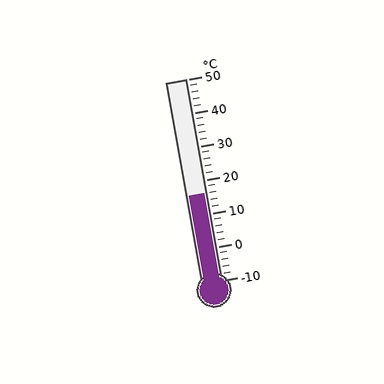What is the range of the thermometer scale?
The thermometer scale ranges from -10°C to 50°C.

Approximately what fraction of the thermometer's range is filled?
The thermometer is filled to approximately 45% of its range.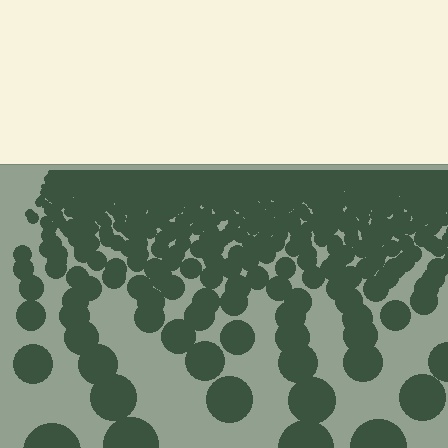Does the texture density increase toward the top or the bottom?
Density increases toward the top.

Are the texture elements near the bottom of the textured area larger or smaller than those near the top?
Larger. Near the bottom, elements are closer to the viewer and appear at a bigger on-screen size.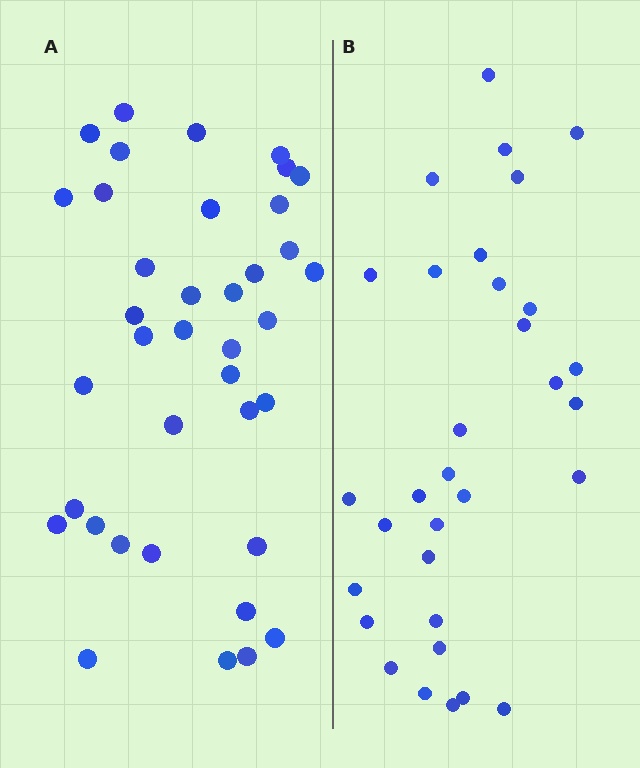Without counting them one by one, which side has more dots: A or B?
Region A (the left region) has more dots.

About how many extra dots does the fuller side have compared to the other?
Region A has about 6 more dots than region B.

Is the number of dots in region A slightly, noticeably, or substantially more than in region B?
Region A has only slightly more — the two regions are fairly close. The ratio is roughly 1.2 to 1.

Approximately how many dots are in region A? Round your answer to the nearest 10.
About 40 dots. (The exact count is 38, which rounds to 40.)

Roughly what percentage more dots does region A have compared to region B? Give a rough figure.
About 20% more.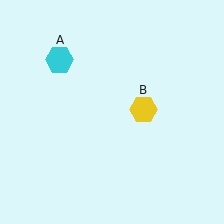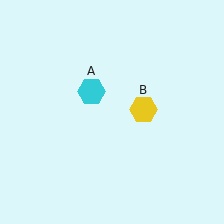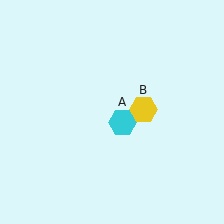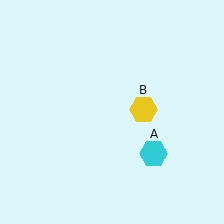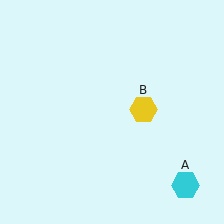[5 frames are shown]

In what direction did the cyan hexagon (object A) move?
The cyan hexagon (object A) moved down and to the right.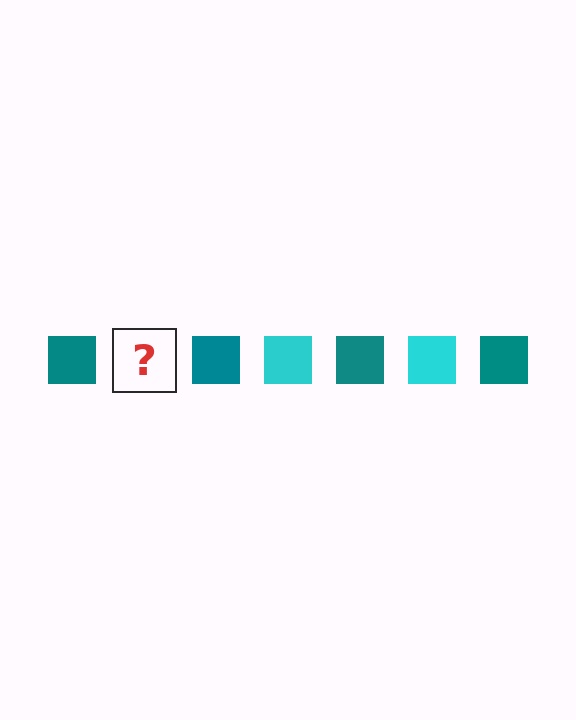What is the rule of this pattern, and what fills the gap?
The rule is that the pattern cycles through teal, cyan squares. The gap should be filled with a cyan square.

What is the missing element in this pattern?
The missing element is a cyan square.